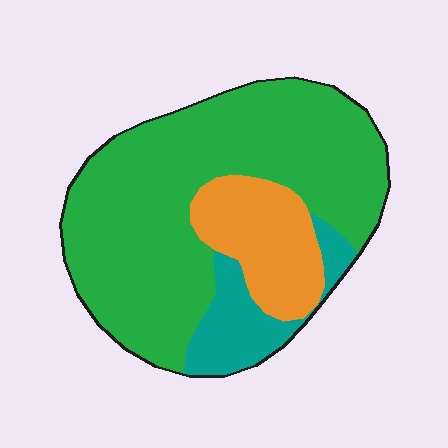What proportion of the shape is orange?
Orange takes up about one sixth (1/6) of the shape.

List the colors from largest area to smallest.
From largest to smallest: green, orange, teal.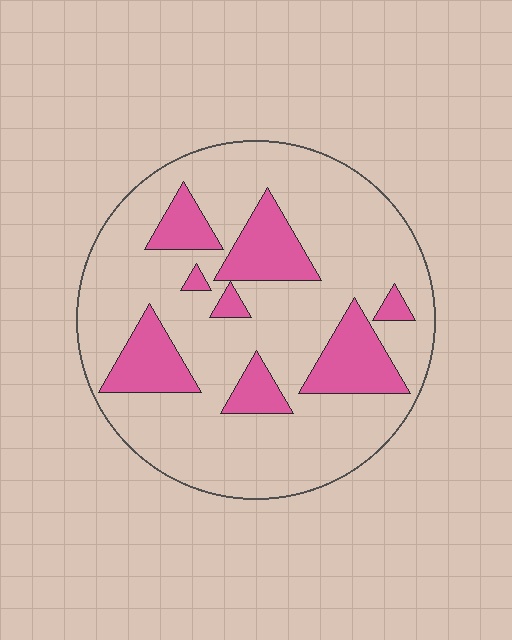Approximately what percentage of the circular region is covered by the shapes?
Approximately 20%.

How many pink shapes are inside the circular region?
8.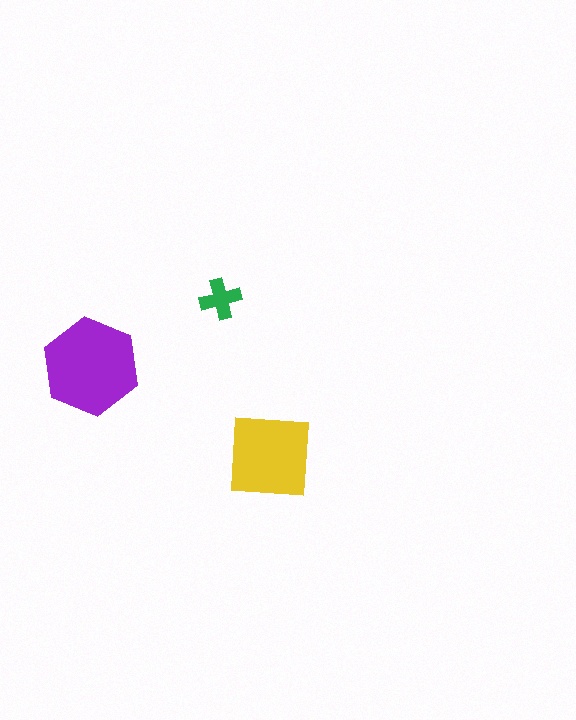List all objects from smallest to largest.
The green cross, the yellow square, the purple hexagon.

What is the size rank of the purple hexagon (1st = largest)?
1st.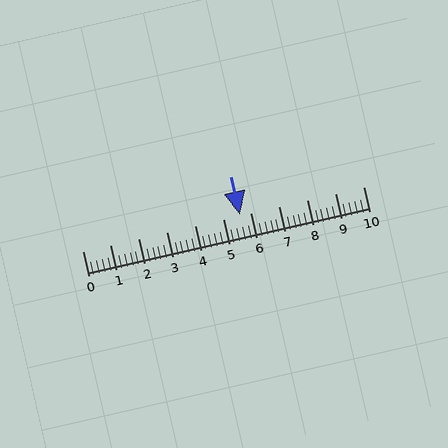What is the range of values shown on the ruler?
The ruler shows values from 0 to 10.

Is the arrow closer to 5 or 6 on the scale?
The arrow is closer to 6.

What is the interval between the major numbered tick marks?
The major tick marks are spaced 1 units apart.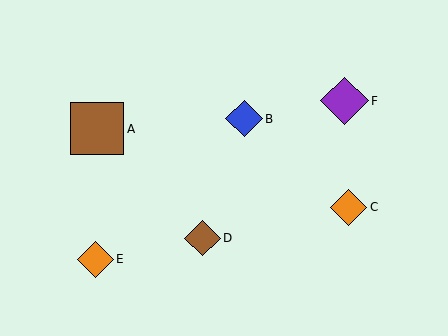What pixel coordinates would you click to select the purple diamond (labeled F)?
Click at (344, 101) to select the purple diamond F.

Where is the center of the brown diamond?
The center of the brown diamond is at (203, 238).